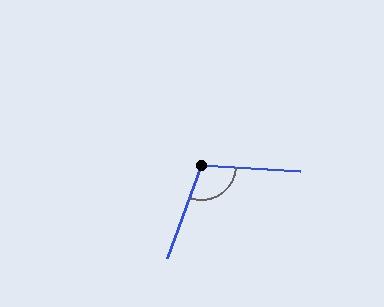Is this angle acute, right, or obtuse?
It is obtuse.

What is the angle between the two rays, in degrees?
Approximately 107 degrees.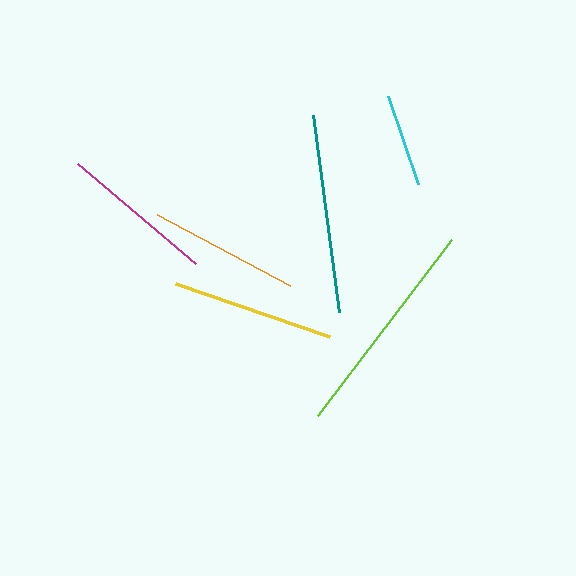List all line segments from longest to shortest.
From longest to shortest: lime, teal, yellow, magenta, orange, cyan.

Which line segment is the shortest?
The cyan line is the shortest at approximately 93 pixels.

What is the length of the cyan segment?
The cyan segment is approximately 93 pixels long.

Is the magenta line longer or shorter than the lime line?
The lime line is longer than the magenta line.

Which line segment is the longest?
The lime line is the longest at approximately 221 pixels.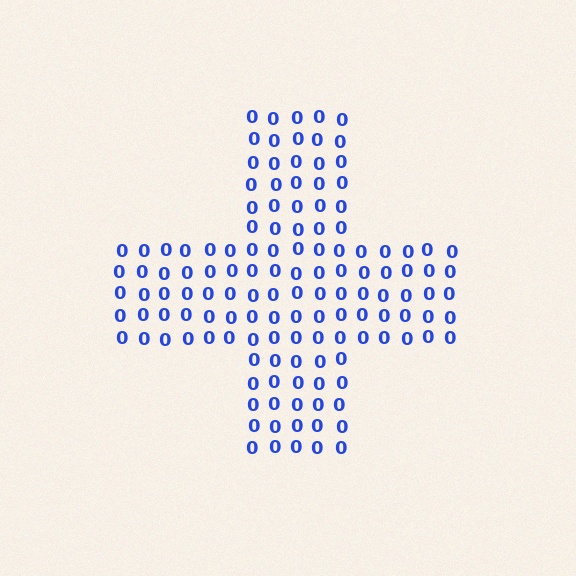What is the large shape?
The large shape is a cross.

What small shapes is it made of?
It is made of small digit 0's.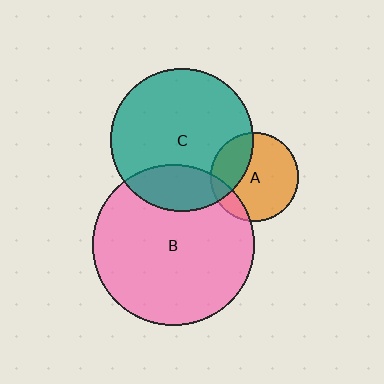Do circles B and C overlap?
Yes.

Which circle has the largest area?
Circle B (pink).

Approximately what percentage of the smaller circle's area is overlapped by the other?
Approximately 25%.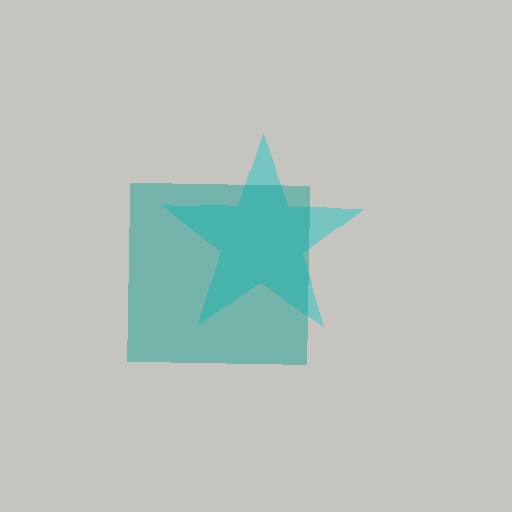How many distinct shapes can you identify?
There are 2 distinct shapes: a cyan star, a teal square.